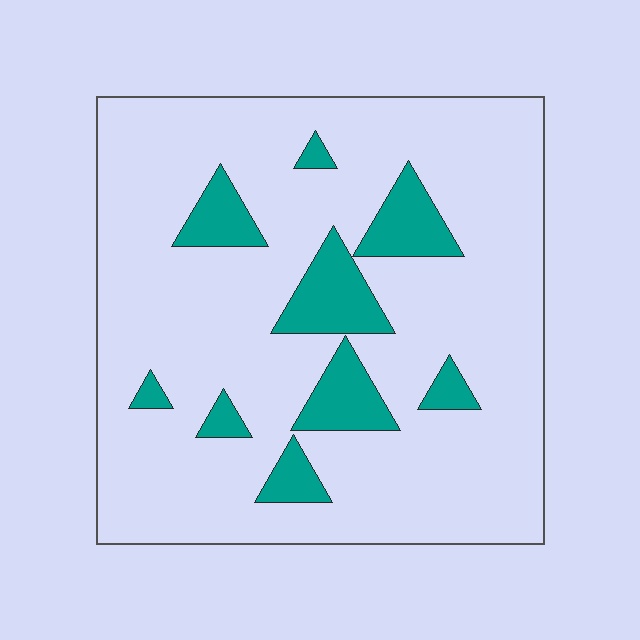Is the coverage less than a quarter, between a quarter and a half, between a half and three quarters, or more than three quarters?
Less than a quarter.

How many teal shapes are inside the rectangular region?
9.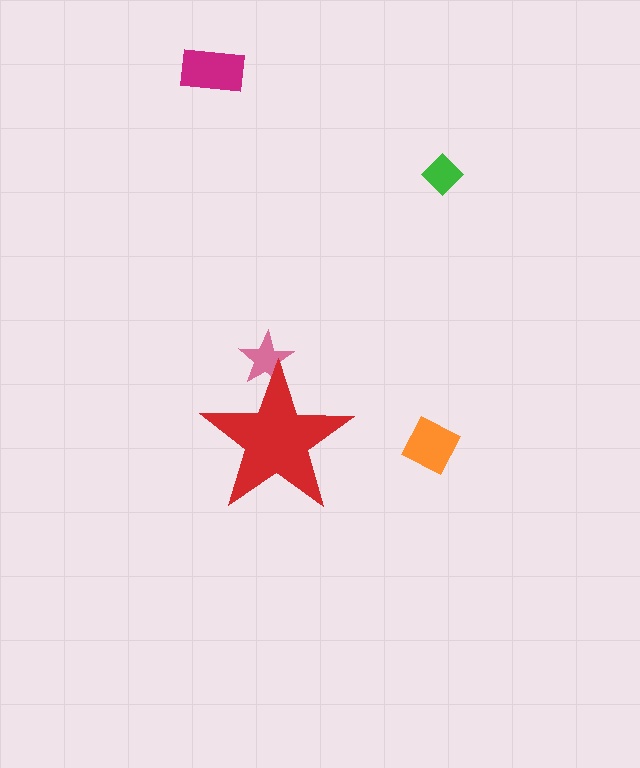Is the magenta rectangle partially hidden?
No, the magenta rectangle is fully visible.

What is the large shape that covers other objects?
A red star.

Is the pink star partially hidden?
Yes, the pink star is partially hidden behind the red star.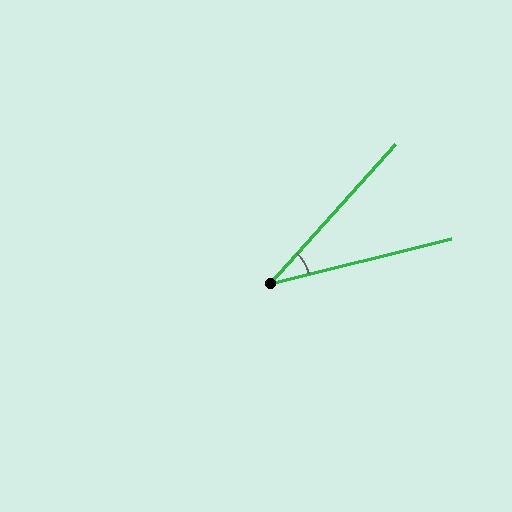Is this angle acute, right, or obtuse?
It is acute.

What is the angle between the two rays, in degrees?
Approximately 34 degrees.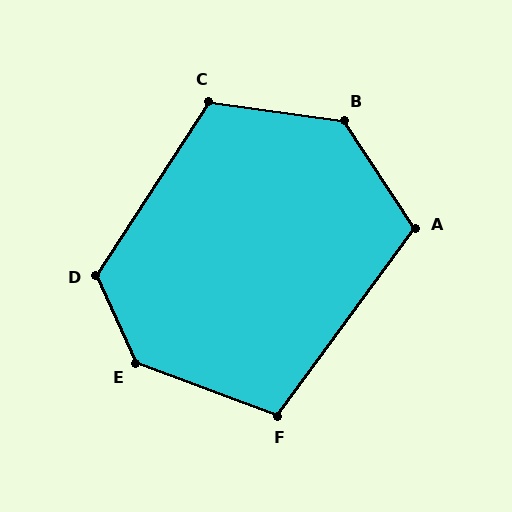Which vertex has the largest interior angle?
E, at approximately 135 degrees.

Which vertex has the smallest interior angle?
F, at approximately 106 degrees.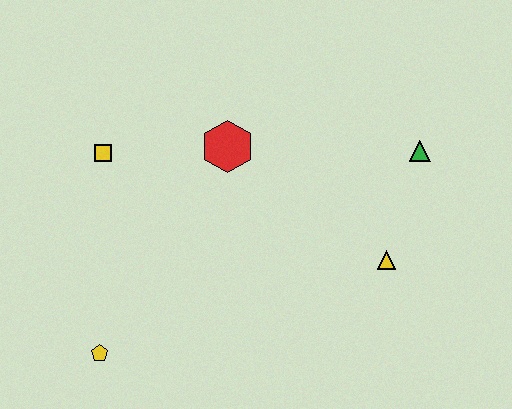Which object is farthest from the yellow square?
The green triangle is farthest from the yellow square.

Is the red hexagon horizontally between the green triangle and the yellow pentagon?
Yes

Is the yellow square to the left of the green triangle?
Yes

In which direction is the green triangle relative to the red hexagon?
The green triangle is to the right of the red hexagon.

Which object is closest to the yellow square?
The red hexagon is closest to the yellow square.